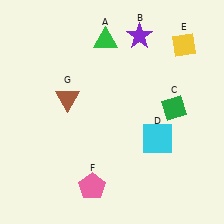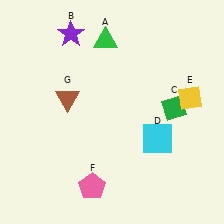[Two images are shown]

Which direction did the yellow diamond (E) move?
The yellow diamond (E) moved down.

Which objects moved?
The objects that moved are: the purple star (B), the yellow diamond (E).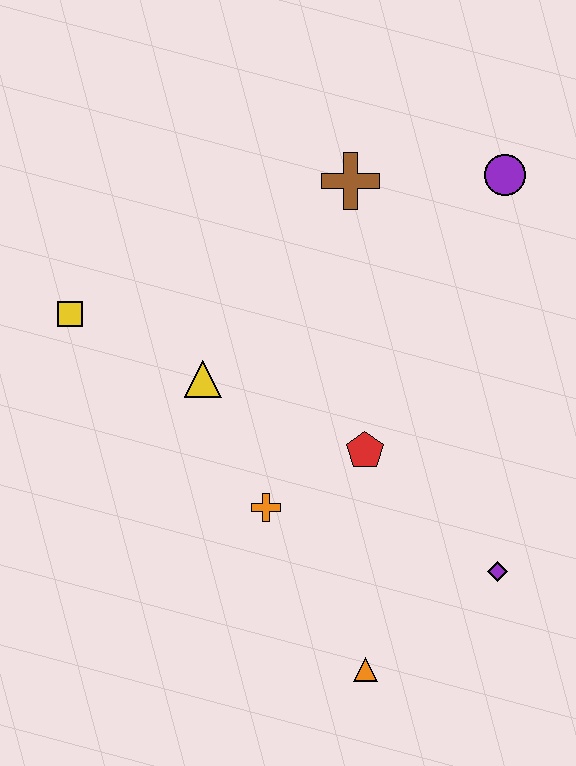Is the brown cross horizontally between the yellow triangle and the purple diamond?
Yes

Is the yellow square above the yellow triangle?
Yes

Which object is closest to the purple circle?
The brown cross is closest to the purple circle.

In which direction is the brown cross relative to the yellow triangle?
The brown cross is above the yellow triangle.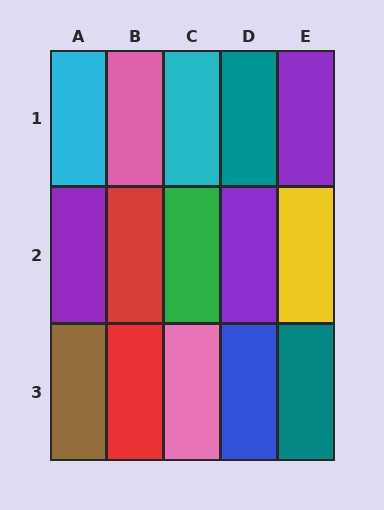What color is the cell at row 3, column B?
Red.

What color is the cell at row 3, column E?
Teal.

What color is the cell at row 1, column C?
Cyan.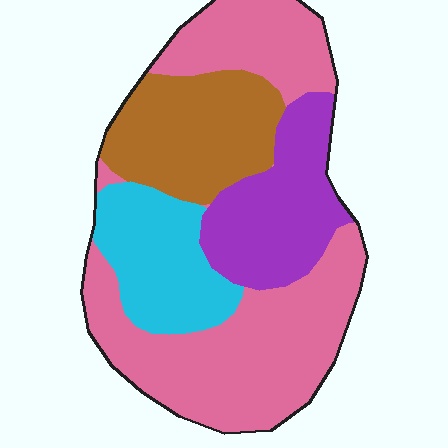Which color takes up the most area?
Pink, at roughly 45%.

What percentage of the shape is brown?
Brown covers 20% of the shape.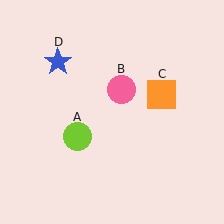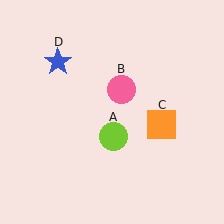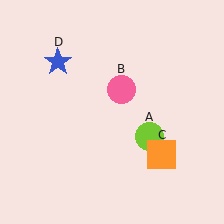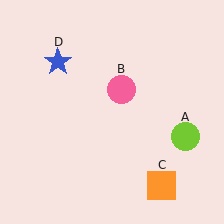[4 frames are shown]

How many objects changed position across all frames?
2 objects changed position: lime circle (object A), orange square (object C).